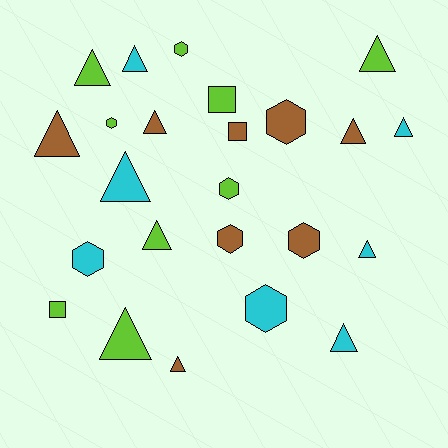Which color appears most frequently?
Lime, with 9 objects.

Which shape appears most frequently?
Triangle, with 13 objects.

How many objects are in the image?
There are 24 objects.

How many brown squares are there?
There is 1 brown square.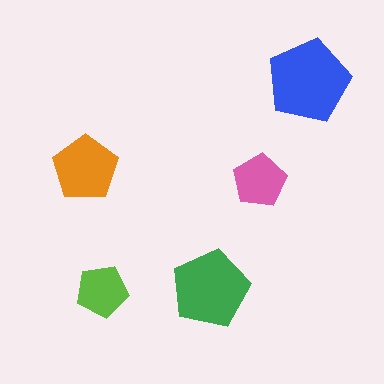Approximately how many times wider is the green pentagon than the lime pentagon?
About 1.5 times wider.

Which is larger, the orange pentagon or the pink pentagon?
The orange one.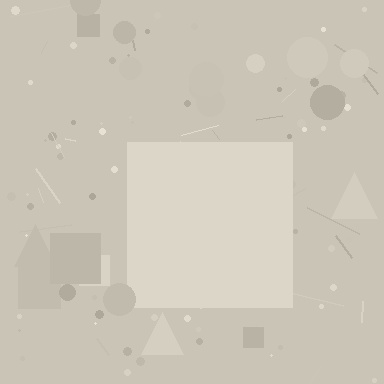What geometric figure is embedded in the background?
A square is embedded in the background.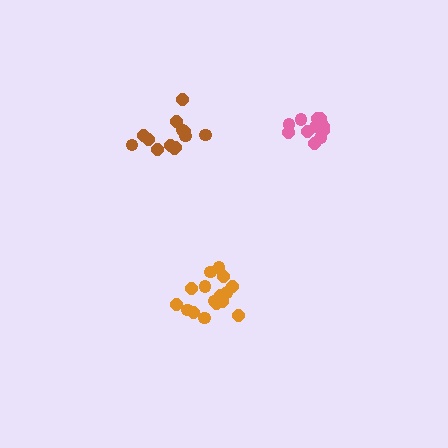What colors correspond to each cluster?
The clusters are colored: brown, orange, pink.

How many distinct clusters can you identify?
There are 3 distinct clusters.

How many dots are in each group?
Group 1: 13 dots, Group 2: 17 dots, Group 3: 12 dots (42 total).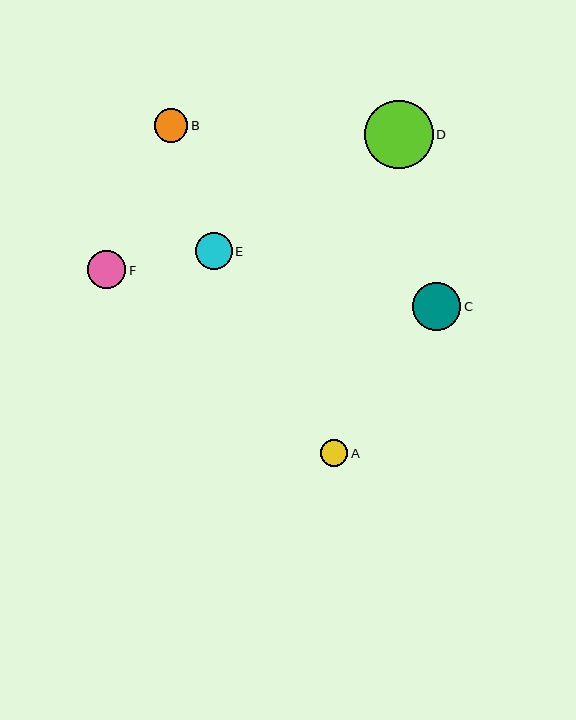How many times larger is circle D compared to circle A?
Circle D is approximately 2.6 times the size of circle A.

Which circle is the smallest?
Circle A is the smallest with a size of approximately 27 pixels.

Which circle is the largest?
Circle D is the largest with a size of approximately 69 pixels.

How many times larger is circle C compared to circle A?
Circle C is approximately 1.8 times the size of circle A.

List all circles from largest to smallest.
From largest to smallest: D, C, F, E, B, A.